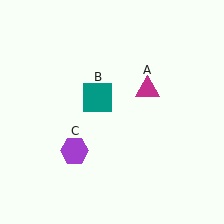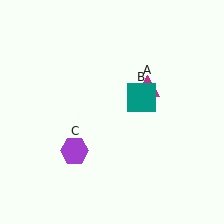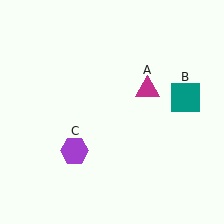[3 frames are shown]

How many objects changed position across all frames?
1 object changed position: teal square (object B).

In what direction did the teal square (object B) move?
The teal square (object B) moved right.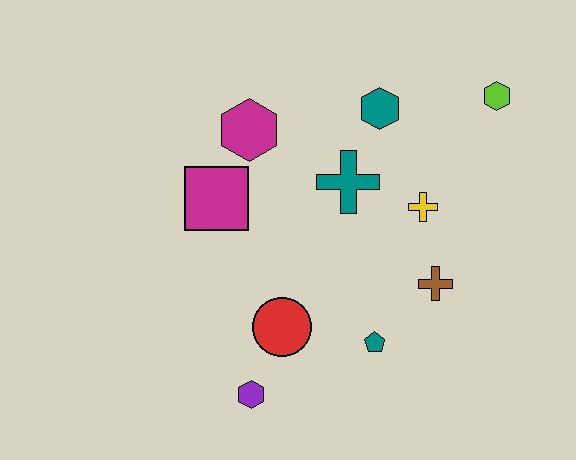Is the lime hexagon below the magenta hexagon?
No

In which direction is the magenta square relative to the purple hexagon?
The magenta square is above the purple hexagon.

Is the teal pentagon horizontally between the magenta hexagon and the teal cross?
No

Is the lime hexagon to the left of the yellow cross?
No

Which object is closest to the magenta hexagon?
The magenta square is closest to the magenta hexagon.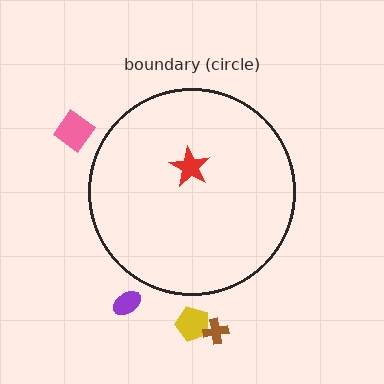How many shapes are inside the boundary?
1 inside, 4 outside.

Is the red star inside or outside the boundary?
Inside.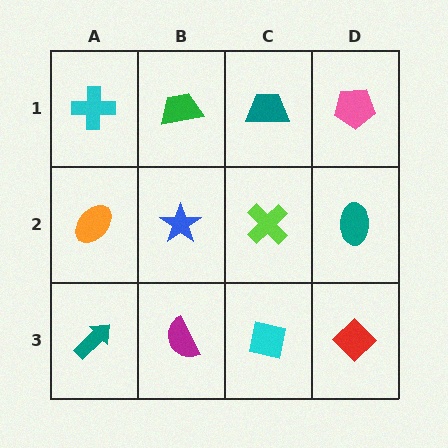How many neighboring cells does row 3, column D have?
2.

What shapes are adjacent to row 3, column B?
A blue star (row 2, column B), a teal arrow (row 3, column A), a cyan square (row 3, column C).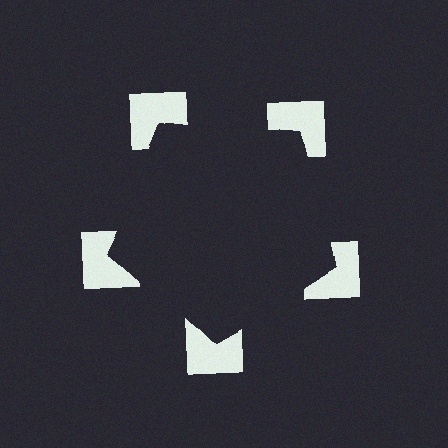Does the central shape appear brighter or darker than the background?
It typically appears slightly darker than the background, even though no actual brightness change is drawn.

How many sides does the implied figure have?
5 sides.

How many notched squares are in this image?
There are 5 — one at each vertex of the illusory pentagon.